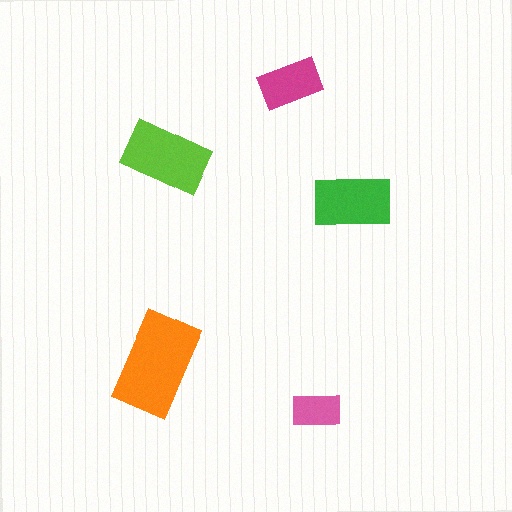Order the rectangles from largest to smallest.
the orange one, the lime one, the green one, the magenta one, the pink one.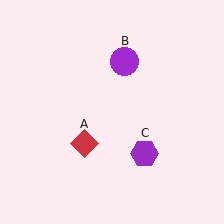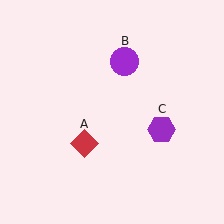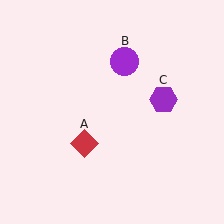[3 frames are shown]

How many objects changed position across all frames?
1 object changed position: purple hexagon (object C).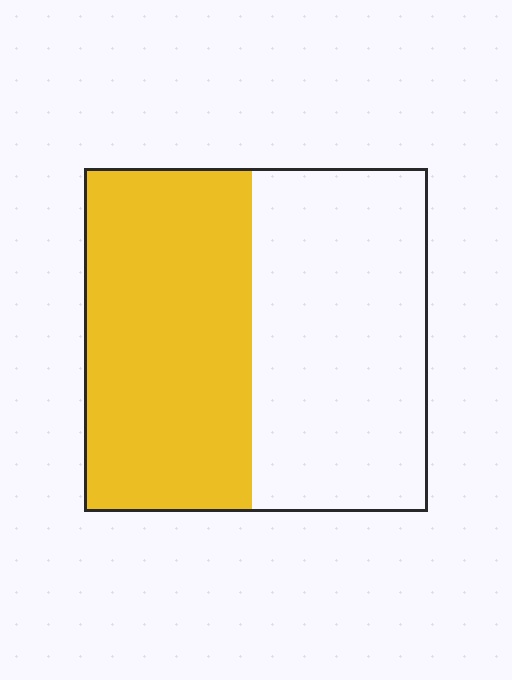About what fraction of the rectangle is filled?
About one half (1/2).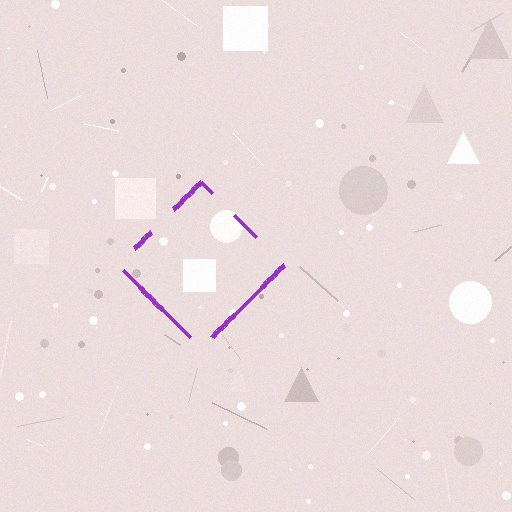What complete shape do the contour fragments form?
The contour fragments form a diamond.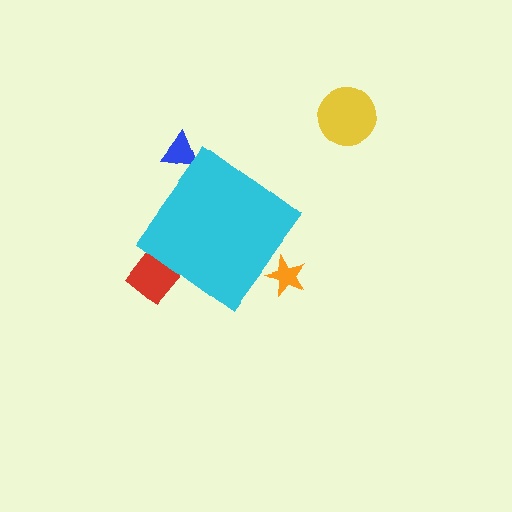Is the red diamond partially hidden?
Yes, the red diamond is partially hidden behind the cyan diamond.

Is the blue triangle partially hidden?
Yes, the blue triangle is partially hidden behind the cyan diamond.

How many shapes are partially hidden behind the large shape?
3 shapes are partially hidden.